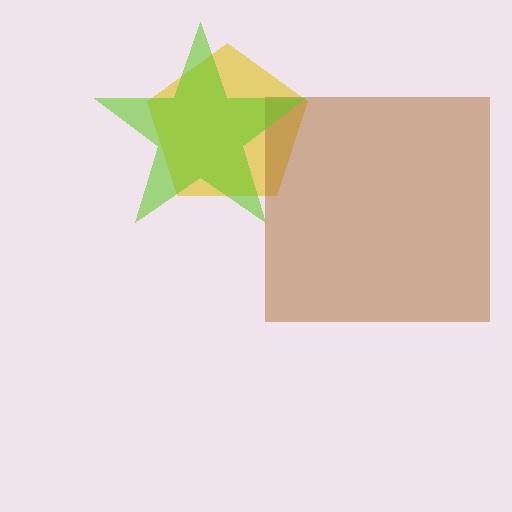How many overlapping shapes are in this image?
There are 3 overlapping shapes in the image.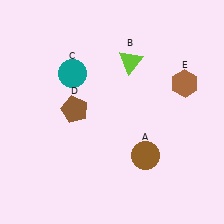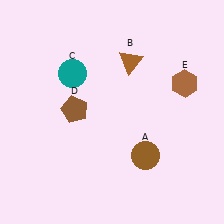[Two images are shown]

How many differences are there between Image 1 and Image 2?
There is 1 difference between the two images.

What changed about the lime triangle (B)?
In Image 1, B is lime. In Image 2, it changed to brown.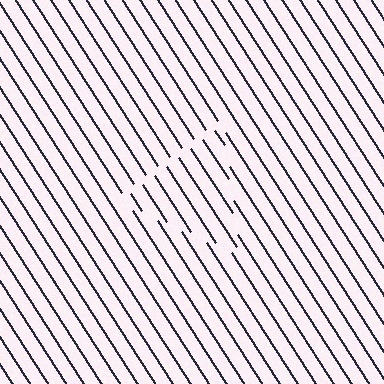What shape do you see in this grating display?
An illusory triangle. The interior of the shape contains the same grating, shifted by half a period — the contour is defined by the phase discontinuity where line-ends from the inner and outer gratings abut.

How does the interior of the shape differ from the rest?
The interior of the shape contains the same grating, shifted by half a period — the contour is defined by the phase discontinuity where line-ends from the inner and outer gratings abut.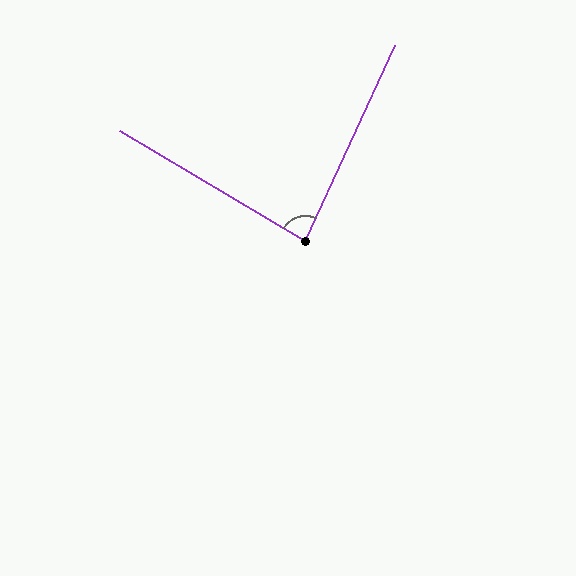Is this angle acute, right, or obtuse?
It is acute.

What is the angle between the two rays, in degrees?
Approximately 84 degrees.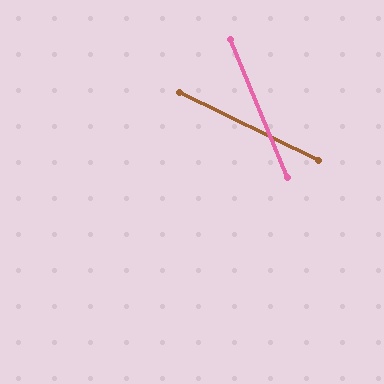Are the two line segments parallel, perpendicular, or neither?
Neither parallel nor perpendicular — they differ by about 42°.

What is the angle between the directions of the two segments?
Approximately 42 degrees.